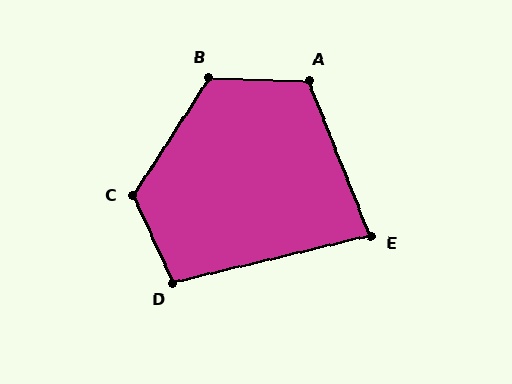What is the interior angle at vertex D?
Approximately 101 degrees (obtuse).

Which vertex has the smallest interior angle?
E, at approximately 82 degrees.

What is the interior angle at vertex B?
Approximately 122 degrees (obtuse).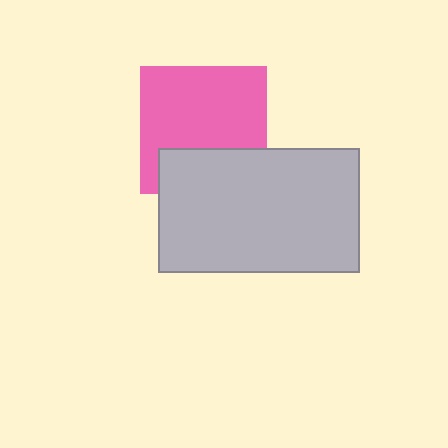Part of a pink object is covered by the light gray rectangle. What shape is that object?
It is a square.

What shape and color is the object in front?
The object in front is a light gray rectangle.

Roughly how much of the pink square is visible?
Most of it is visible (roughly 69%).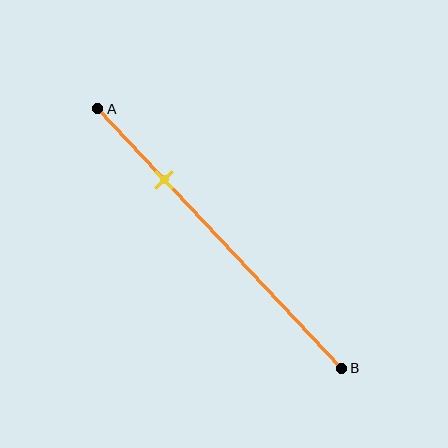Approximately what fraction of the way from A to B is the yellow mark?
The yellow mark is approximately 25% of the way from A to B.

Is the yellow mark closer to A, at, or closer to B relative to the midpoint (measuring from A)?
The yellow mark is closer to point A than the midpoint of segment AB.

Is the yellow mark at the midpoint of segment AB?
No, the mark is at about 25% from A, not at the 50% midpoint.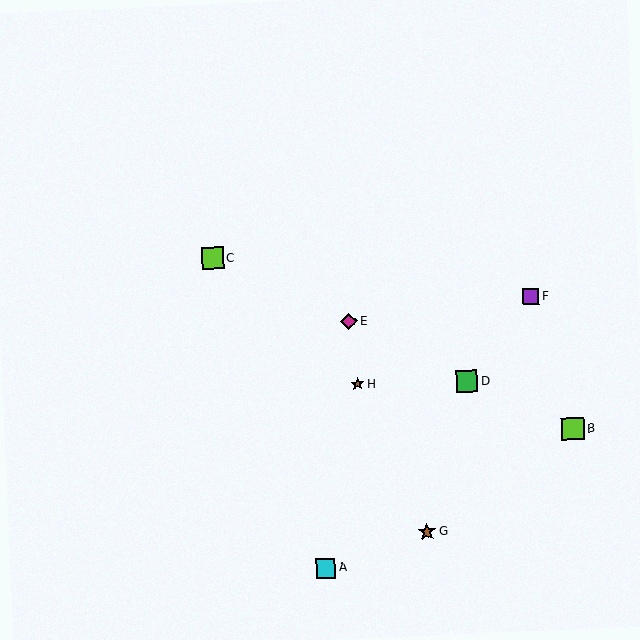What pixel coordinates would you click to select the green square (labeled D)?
Click at (467, 381) to select the green square D.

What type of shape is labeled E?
Shape E is a magenta diamond.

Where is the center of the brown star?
The center of the brown star is at (427, 532).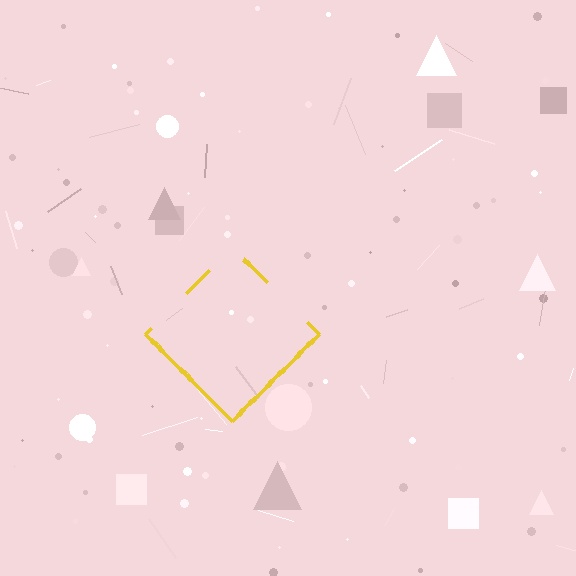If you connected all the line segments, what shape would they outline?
They would outline a diamond.